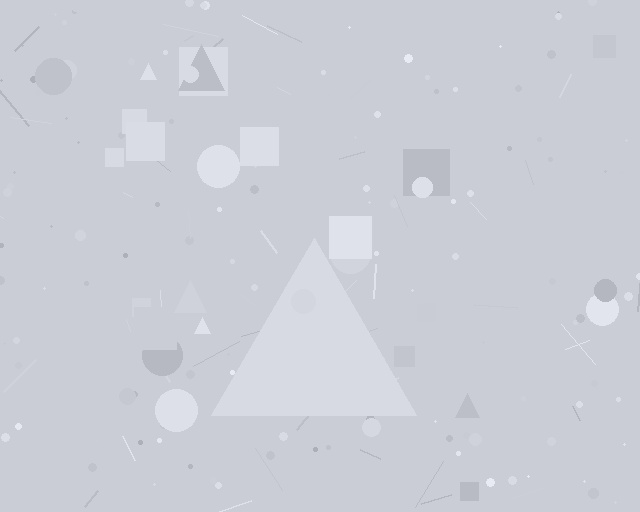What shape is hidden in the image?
A triangle is hidden in the image.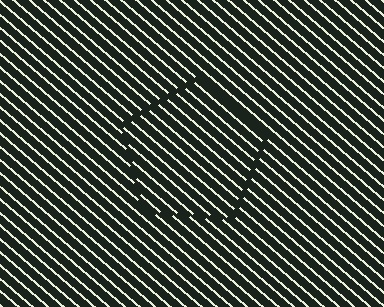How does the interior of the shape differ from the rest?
The interior of the shape contains the same grating, shifted by half a period — the contour is defined by the phase discontinuity where line-ends from the inner and outer gratings abut.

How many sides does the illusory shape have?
5 sides — the line-ends trace a pentagon.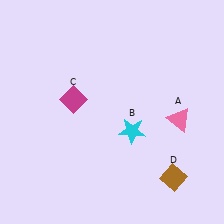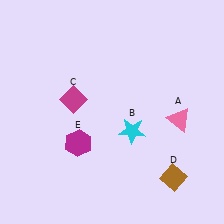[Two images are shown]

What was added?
A magenta hexagon (E) was added in Image 2.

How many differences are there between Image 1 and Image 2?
There is 1 difference between the two images.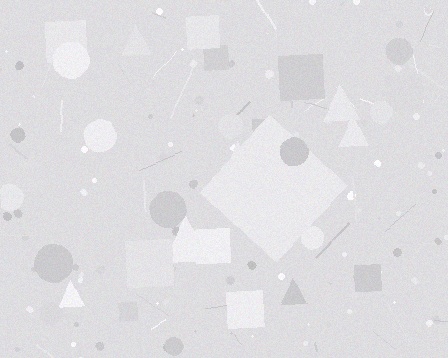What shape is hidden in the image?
A diamond is hidden in the image.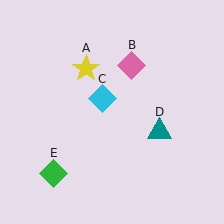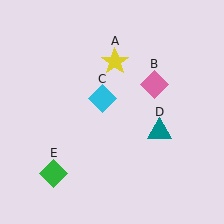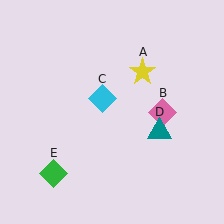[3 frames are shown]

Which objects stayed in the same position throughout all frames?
Cyan diamond (object C) and teal triangle (object D) and green diamond (object E) remained stationary.